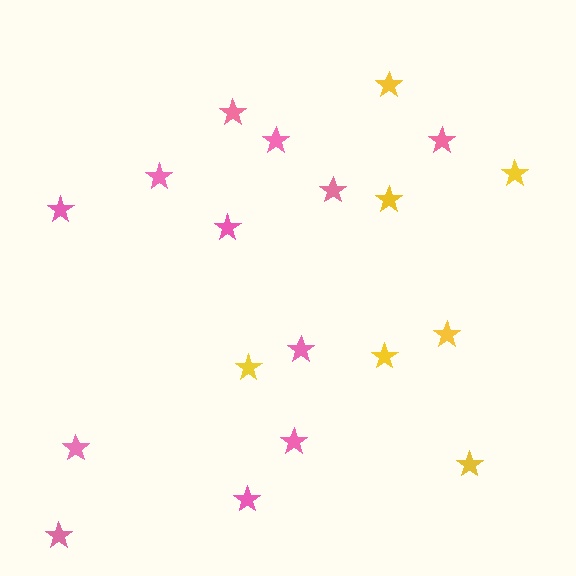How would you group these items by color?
There are 2 groups: one group of pink stars (12) and one group of yellow stars (7).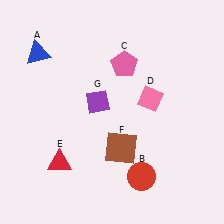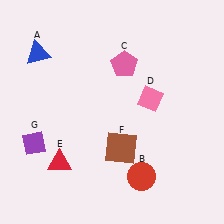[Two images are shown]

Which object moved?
The purple diamond (G) moved left.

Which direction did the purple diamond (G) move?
The purple diamond (G) moved left.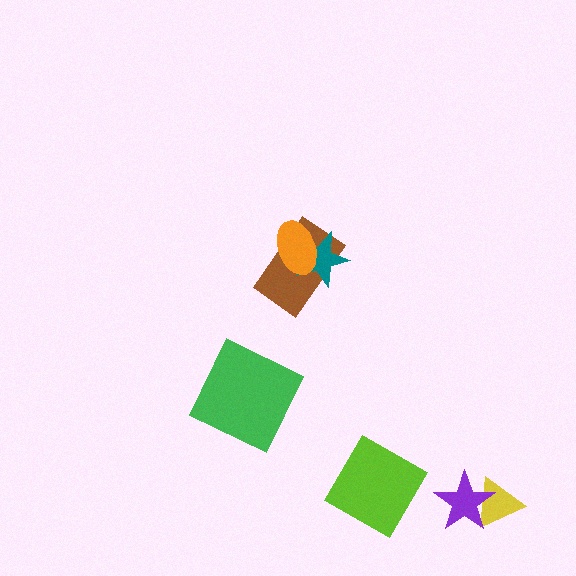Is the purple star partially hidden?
No, no other shape covers it.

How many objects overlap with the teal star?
2 objects overlap with the teal star.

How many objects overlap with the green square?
0 objects overlap with the green square.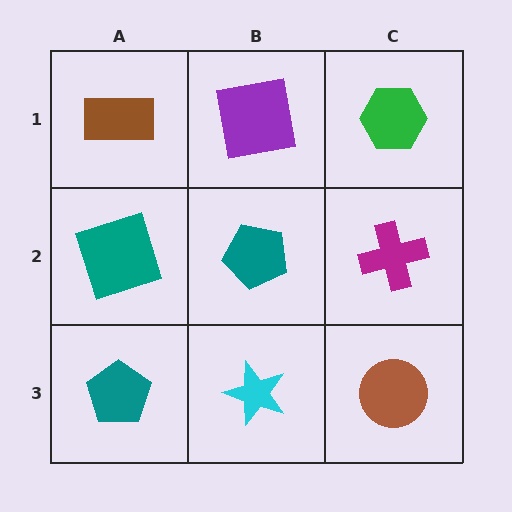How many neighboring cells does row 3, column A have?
2.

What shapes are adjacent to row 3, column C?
A magenta cross (row 2, column C), a cyan star (row 3, column B).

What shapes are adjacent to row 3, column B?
A teal pentagon (row 2, column B), a teal pentagon (row 3, column A), a brown circle (row 3, column C).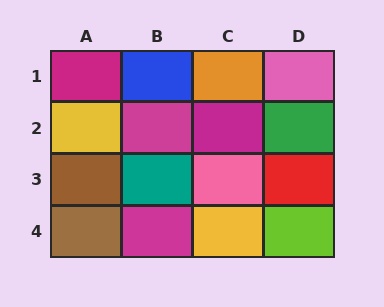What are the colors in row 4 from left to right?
Brown, magenta, yellow, lime.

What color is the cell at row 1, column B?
Blue.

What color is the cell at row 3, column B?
Teal.